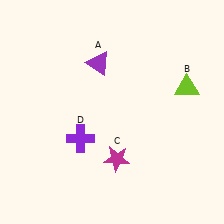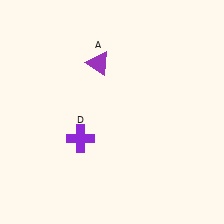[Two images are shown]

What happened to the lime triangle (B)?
The lime triangle (B) was removed in Image 2. It was in the top-right area of Image 1.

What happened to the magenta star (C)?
The magenta star (C) was removed in Image 2. It was in the bottom-right area of Image 1.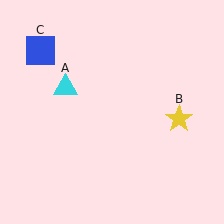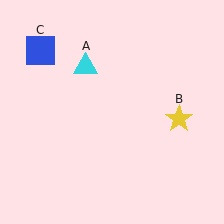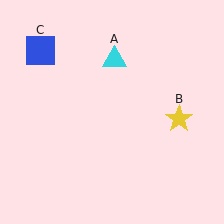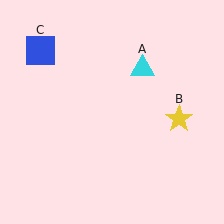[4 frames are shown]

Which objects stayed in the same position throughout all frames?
Yellow star (object B) and blue square (object C) remained stationary.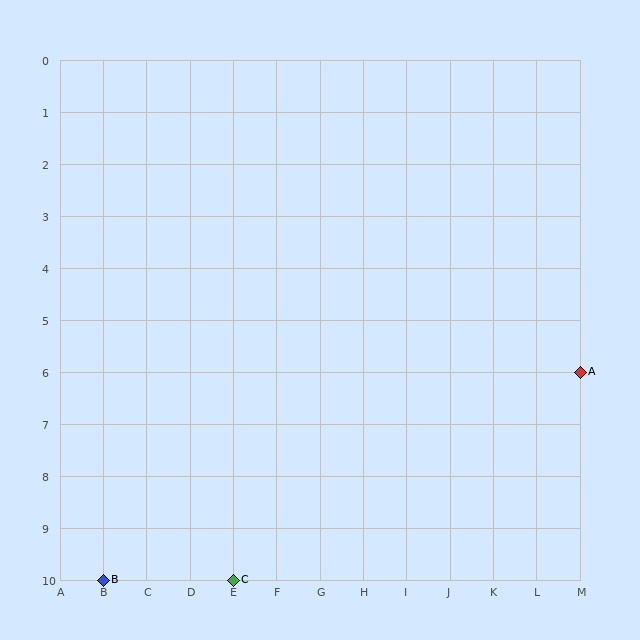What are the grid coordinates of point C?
Point C is at grid coordinates (E, 10).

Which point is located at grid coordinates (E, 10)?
Point C is at (E, 10).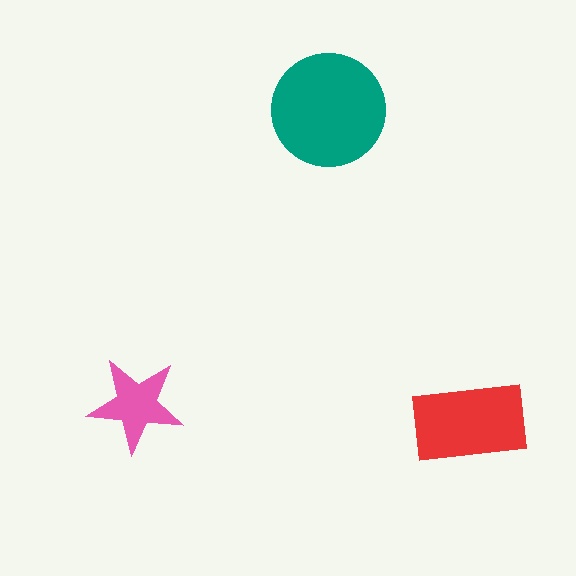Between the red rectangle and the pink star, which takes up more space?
The red rectangle.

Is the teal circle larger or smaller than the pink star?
Larger.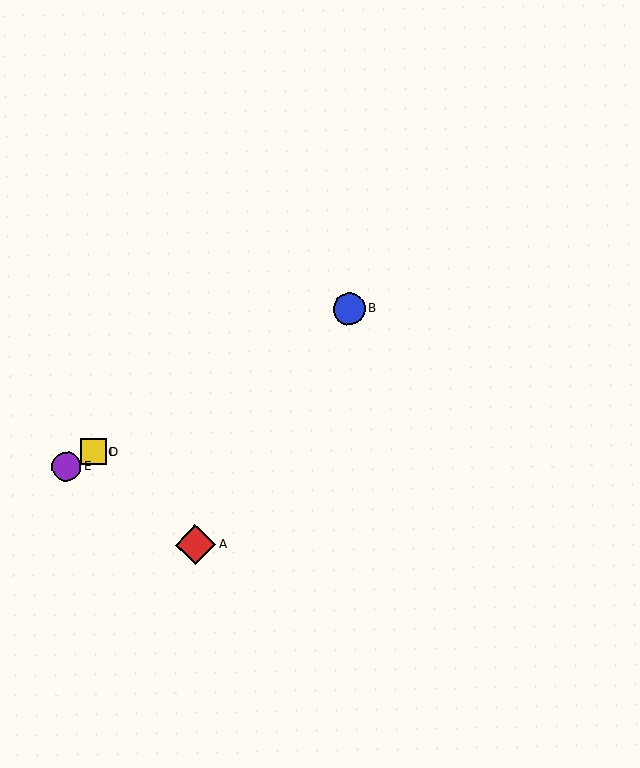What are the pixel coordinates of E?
Object E is at (67, 467).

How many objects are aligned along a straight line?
4 objects (B, C, D, E) are aligned along a straight line.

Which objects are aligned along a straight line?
Objects B, C, D, E are aligned along a straight line.